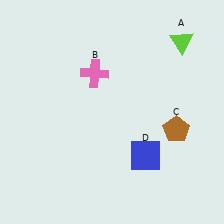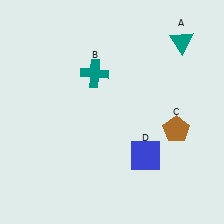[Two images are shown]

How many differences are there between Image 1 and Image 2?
There are 2 differences between the two images.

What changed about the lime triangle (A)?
In Image 1, A is lime. In Image 2, it changed to teal.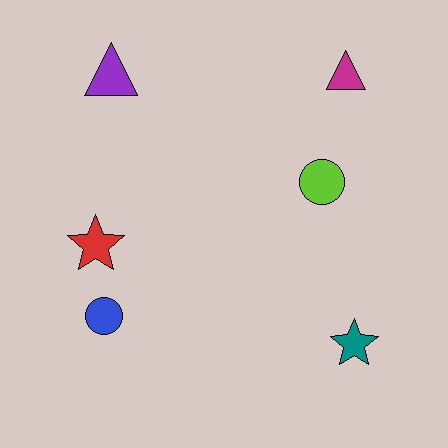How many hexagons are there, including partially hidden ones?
There are no hexagons.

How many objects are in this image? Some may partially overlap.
There are 6 objects.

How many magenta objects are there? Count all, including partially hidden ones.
There is 1 magenta object.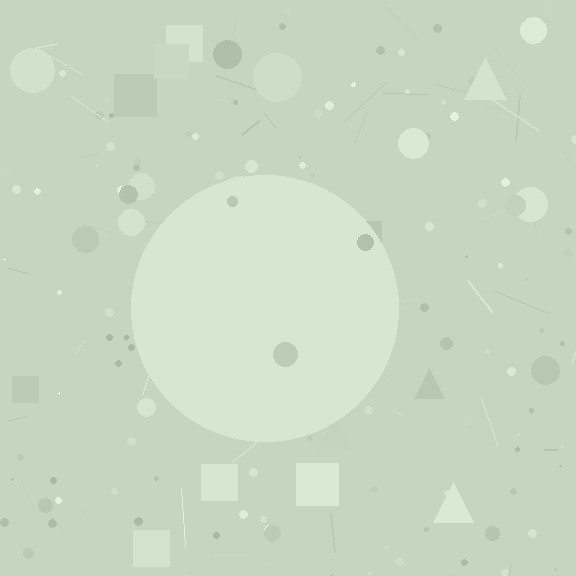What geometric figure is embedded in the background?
A circle is embedded in the background.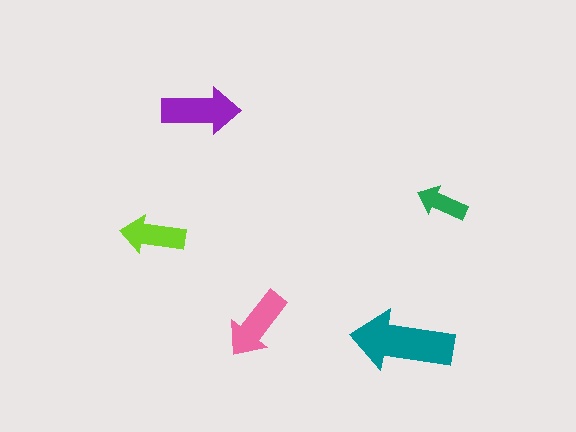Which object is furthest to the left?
The lime arrow is leftmost.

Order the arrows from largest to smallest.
the teal one, the purple one, the pink one, the lime one, the green one.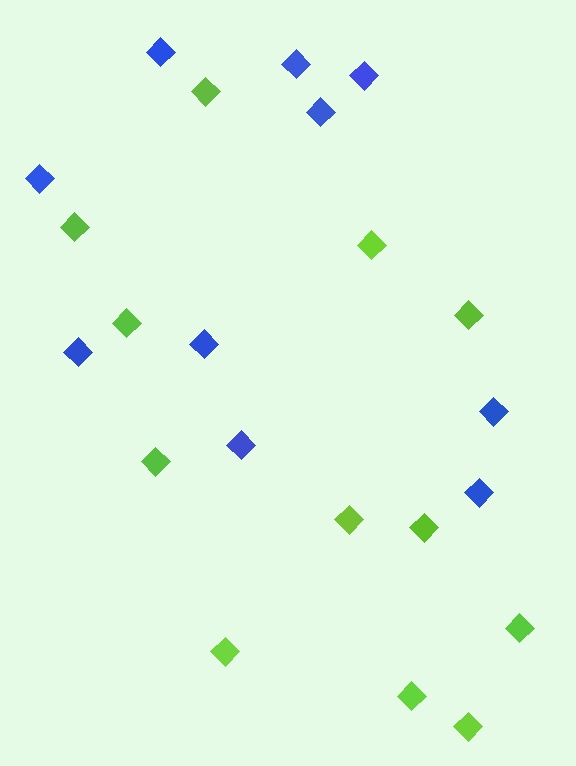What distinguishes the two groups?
There are 2 groups: one group of blue diamonds (10) and one group of lime diamonds (12).